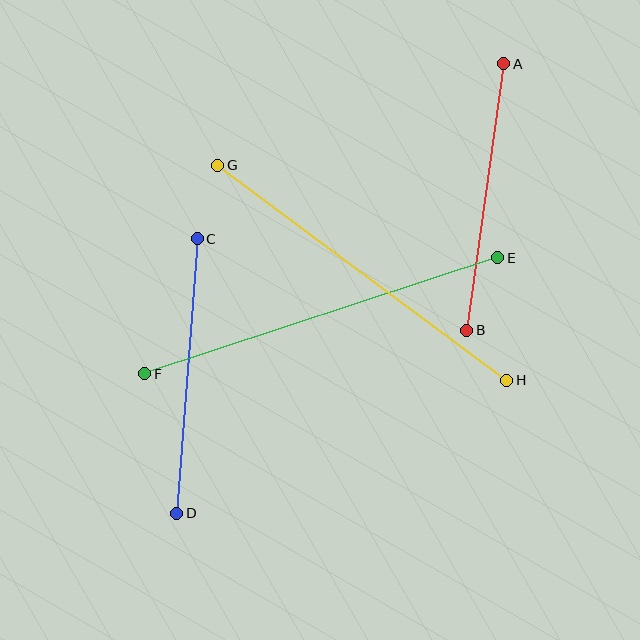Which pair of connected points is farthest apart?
Points E and F are farthest apart.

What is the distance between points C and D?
The distance is approximately 275 pixels.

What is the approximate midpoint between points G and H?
The midpoint is at approximately (362, 273) pixels.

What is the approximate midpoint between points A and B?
The midpoint is at approximately (485, 197) pixels.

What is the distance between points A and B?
The distance is approximately 269 pixels.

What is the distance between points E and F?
The distance is approximately 372 pixels.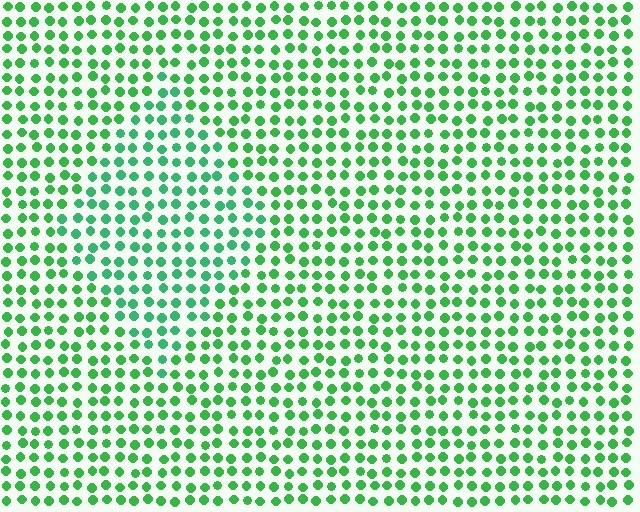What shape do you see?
I see a diamond.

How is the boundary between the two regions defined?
The boundary is defined purely by a slight shift in hue (about 20 degrees). Spacing, size, and orientation are identical on both sides.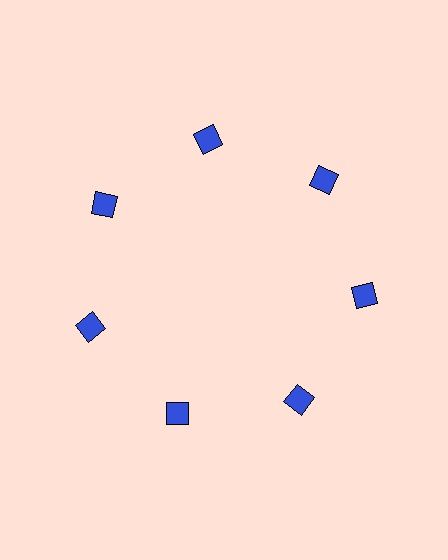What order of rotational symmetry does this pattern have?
This pattern has 7-fold rotational symmetry.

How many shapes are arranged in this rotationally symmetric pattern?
There are 7 shapes, arranged in 7 groups of 1.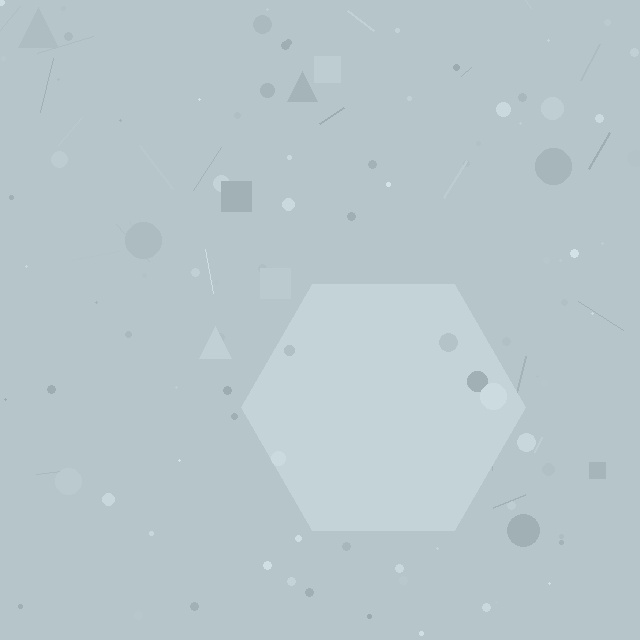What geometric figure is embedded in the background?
A hexagon is embedded in the background.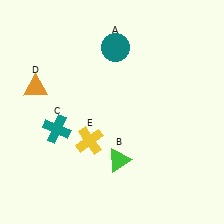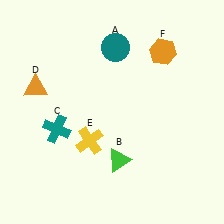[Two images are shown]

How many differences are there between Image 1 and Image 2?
There is 1 difference between the two images.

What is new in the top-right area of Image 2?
An orange hexagon (F) was added in the top-right area of Image 2.